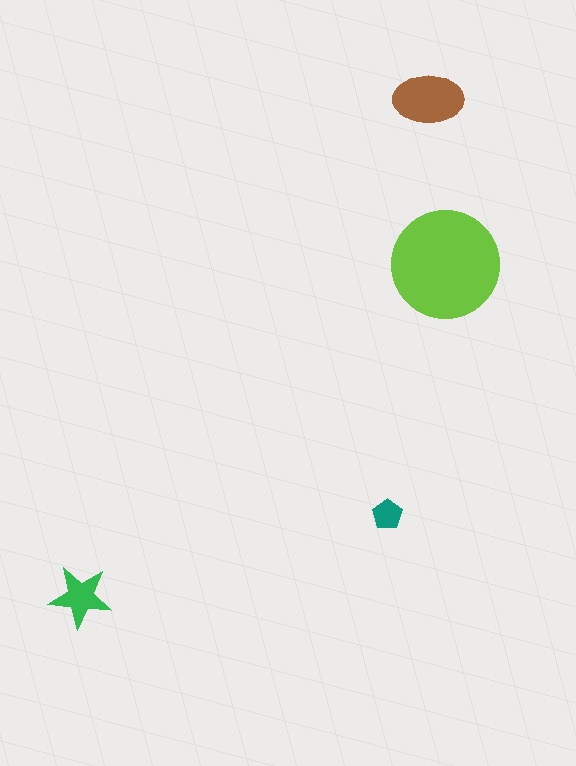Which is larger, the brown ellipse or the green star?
The brown ellipse.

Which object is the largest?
The lime circle.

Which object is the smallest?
The teal pentagon.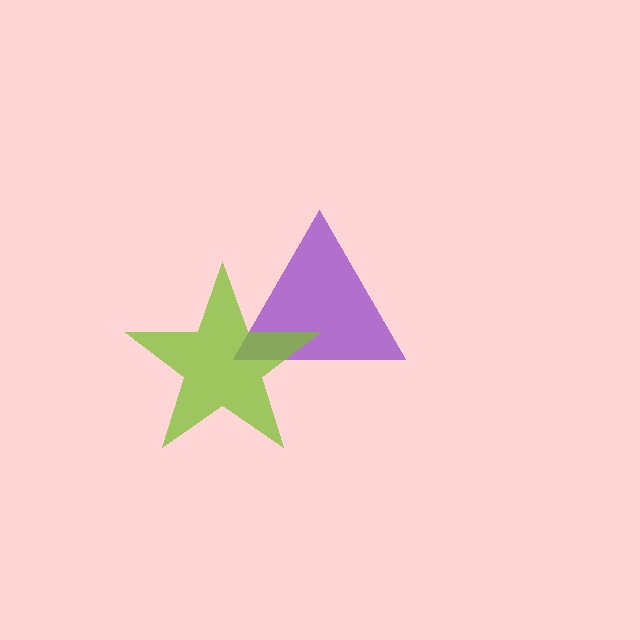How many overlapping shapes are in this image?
There are 2 overlapping shapes in the image.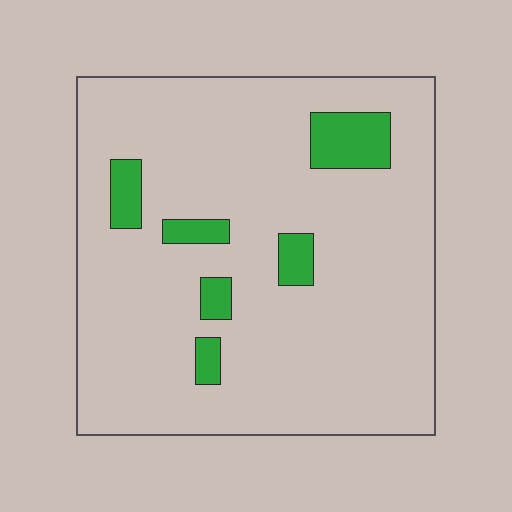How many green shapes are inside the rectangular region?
6.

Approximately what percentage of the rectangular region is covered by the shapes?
Approximately 10%.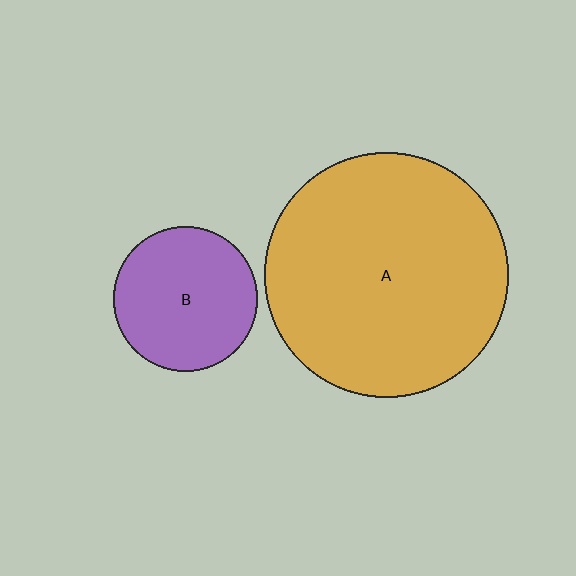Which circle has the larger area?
Circle A (orange).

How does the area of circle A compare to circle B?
Approximately 2.9 times.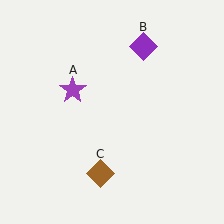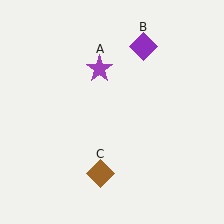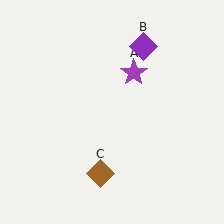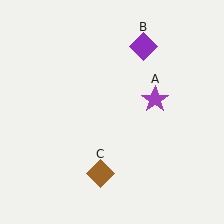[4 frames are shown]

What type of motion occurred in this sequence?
The purple star (object A) rotated clockwise around the center of the scene.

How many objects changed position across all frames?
1 object changed position: purple star (object A).